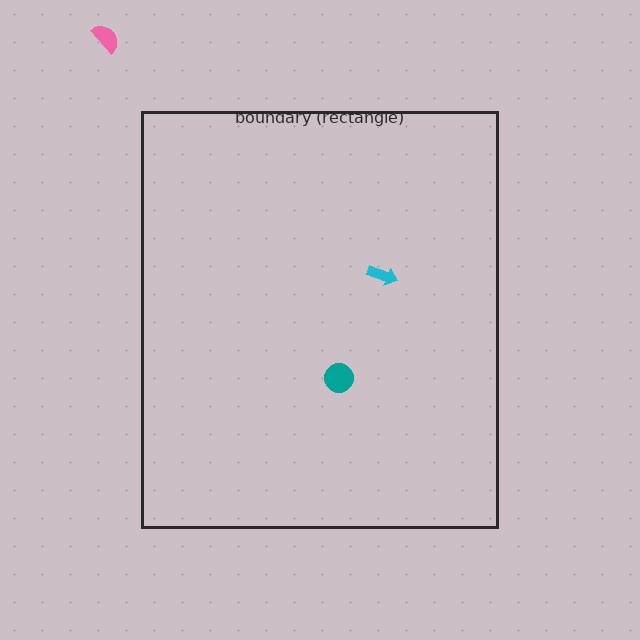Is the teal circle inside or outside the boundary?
Inside.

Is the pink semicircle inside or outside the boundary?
Outside.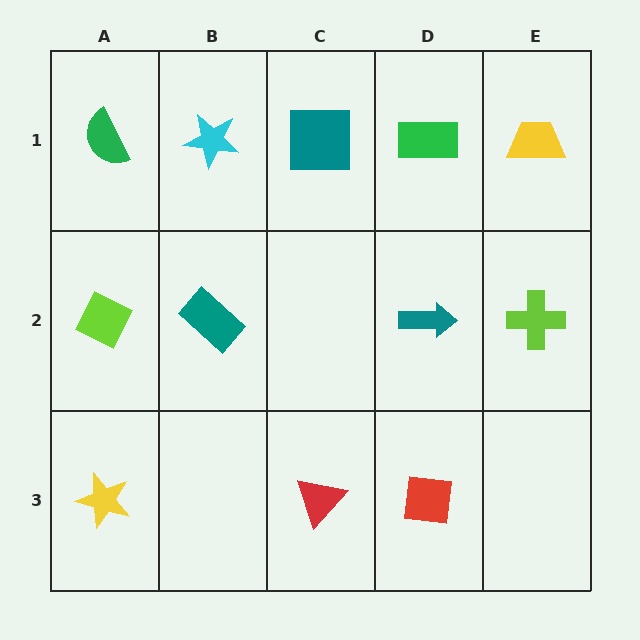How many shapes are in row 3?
3 shapes.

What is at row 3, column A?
A yellow star.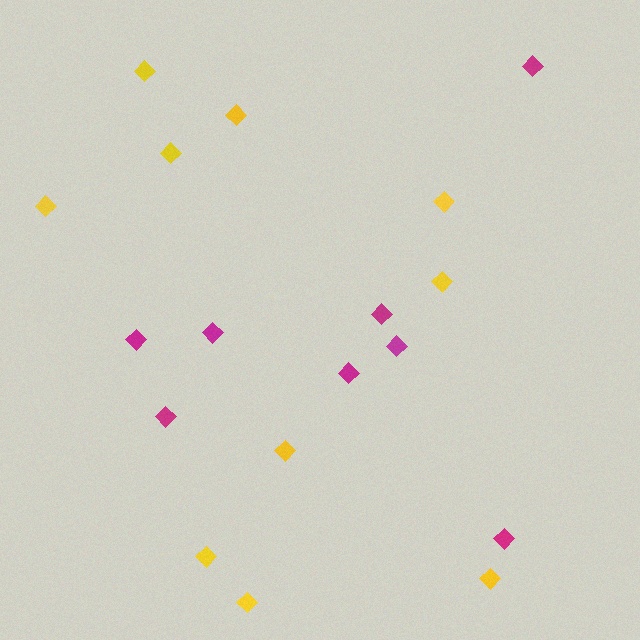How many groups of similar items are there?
There are 2 groups: one group of yellow diamonds (10) and one group of magenta diamonds (8).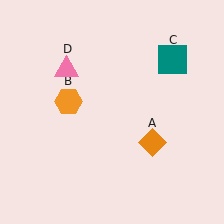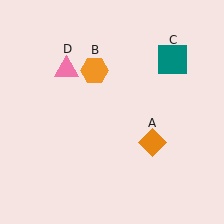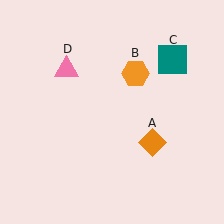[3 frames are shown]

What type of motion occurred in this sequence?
The orange hexagon (object B) rotated clockwise around the center of the scene.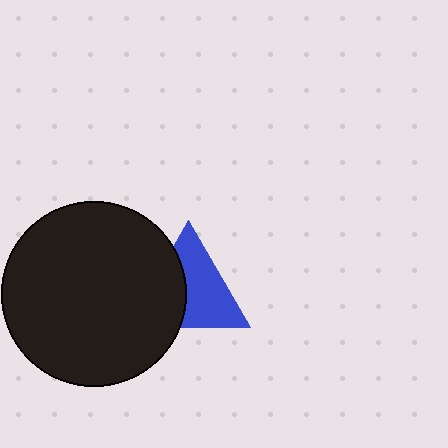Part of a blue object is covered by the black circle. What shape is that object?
It is a triangle.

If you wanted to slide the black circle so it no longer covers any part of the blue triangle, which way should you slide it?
Slide it left — that is the most direct way to separate the two shapes.